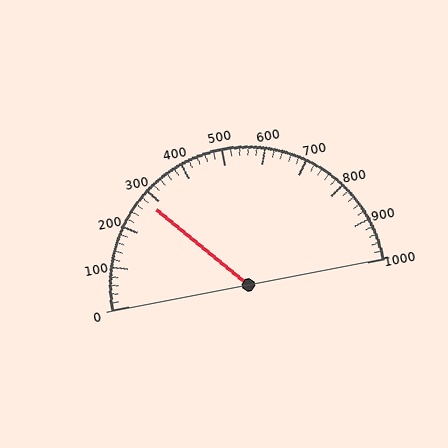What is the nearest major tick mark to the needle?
The nearest major tick mark is 300.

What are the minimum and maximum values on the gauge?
The gauge ranges from 0 to 1000.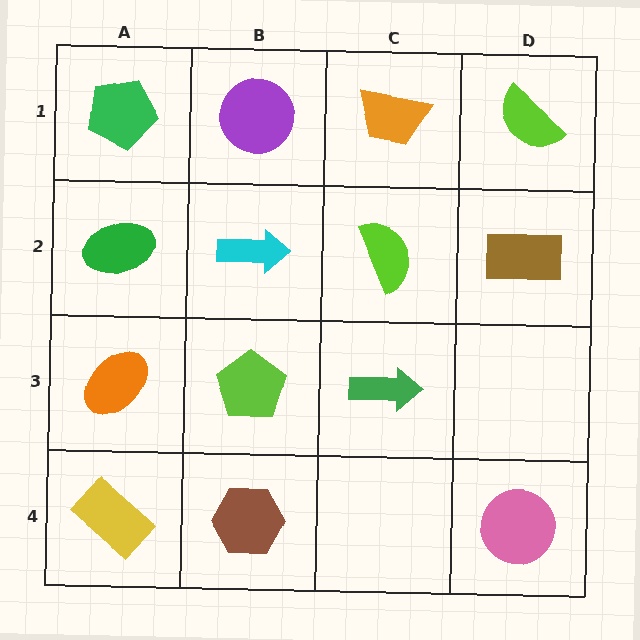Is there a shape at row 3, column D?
No, that cell is empty.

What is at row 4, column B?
A brown hexagon.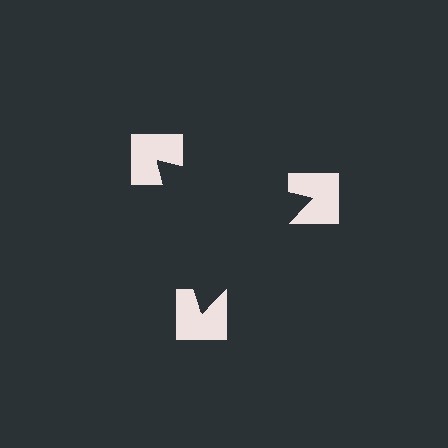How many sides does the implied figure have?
3 sides.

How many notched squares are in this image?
There are 3 — one at each vertex of the illusory triangle.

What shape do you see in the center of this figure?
An illusory triangle — its edges are inferred from the aligned wedge cuts in the notched squares, not physically drawn.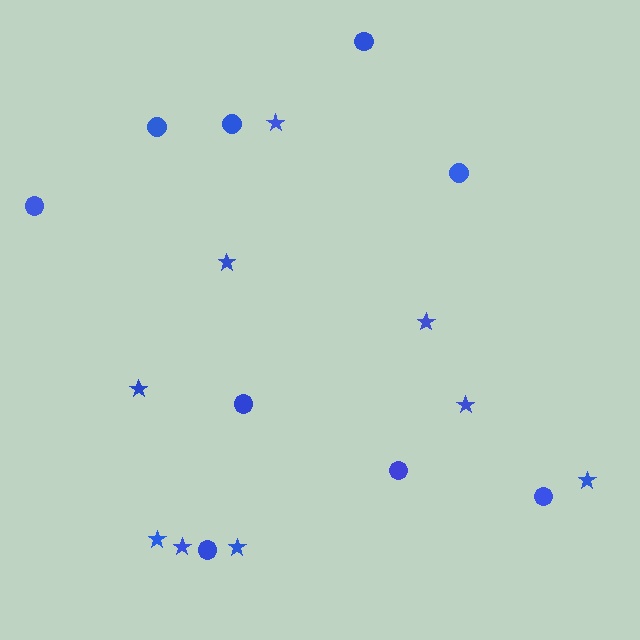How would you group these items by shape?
There are 2 groups: one group of circles (9) and one group of stars (9).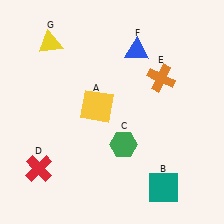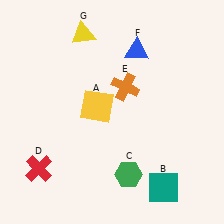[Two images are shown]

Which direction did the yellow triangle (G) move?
The yellow triangle (G) moved right.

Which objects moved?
The objects that moved are: the green hexagon (C), the orange cross (E), the yellow triangle (G).